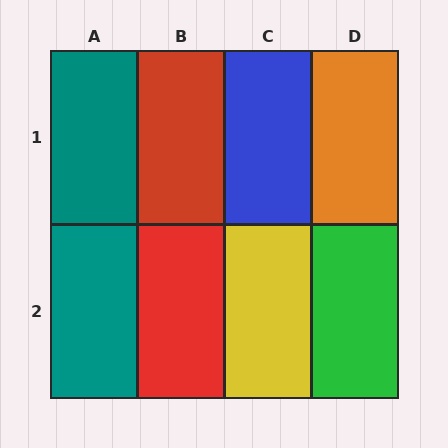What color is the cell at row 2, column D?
Green.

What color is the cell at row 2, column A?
Teal.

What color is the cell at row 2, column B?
Red.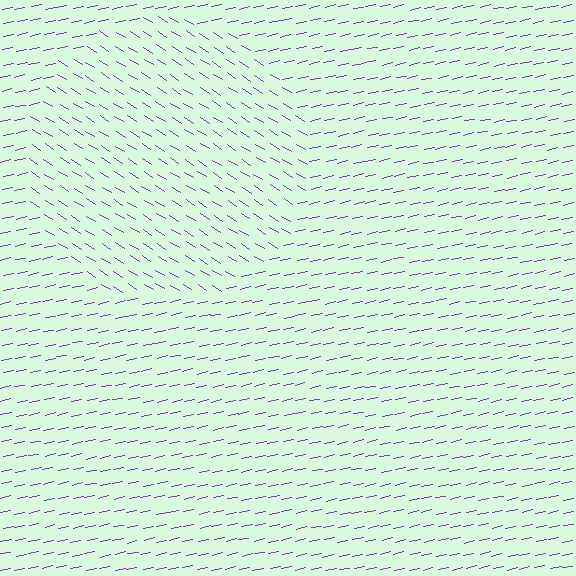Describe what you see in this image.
The image is filled with small purple line segments. A circle region in the image has lines oriented differently from the surrounding lines, creating a visible texture boundary.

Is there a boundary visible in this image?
Yes, there is a texture boundary formed by a change in line orientation.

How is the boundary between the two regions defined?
The boundary is defined purely by a change in line orientation (approximately 45 degrees difference). All lines are the same color and thickness.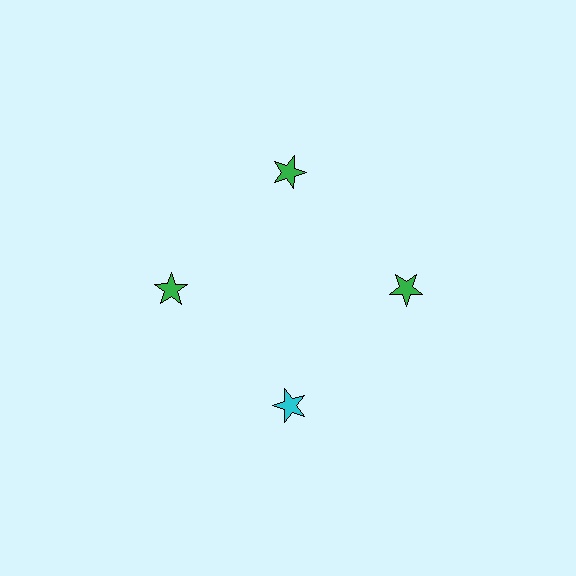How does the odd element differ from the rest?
It has a different color: cyan instead of green.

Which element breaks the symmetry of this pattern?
The cyan star at roughly the 6 o'clock position breaks the symmetry. All other shapes are green stars.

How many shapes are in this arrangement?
There are 4 shapes arranged in a ring pattern.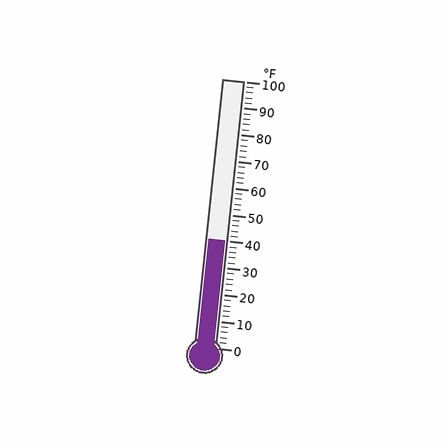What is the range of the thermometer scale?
The thermometer scale ranges from 0°F to 100°F.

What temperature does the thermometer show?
The thermometer shows approximately 40°F.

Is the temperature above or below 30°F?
The temperature is above 30°F.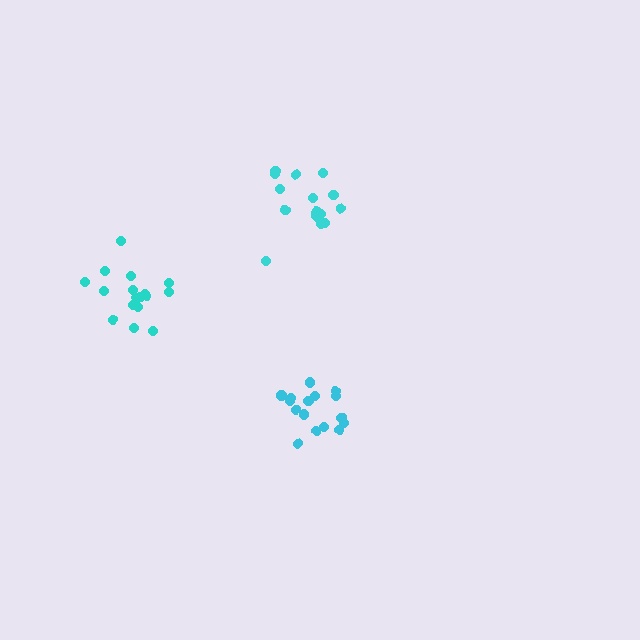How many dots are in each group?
Group 1: 16 dots, Group 2: 17 dots, Group 3: 17 dots (50 total).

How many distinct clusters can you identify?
There are 3 distinct clusters.